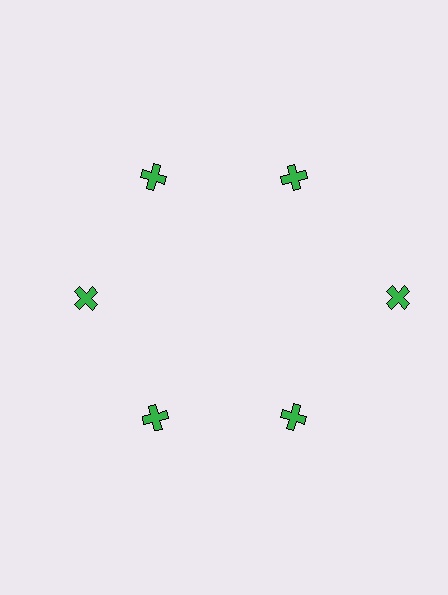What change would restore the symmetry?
The symmetry would be restored by moving it inward, back onto the ring so that all 6 crosses sit at equal angles and equal distance from the center.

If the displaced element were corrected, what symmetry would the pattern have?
It would have 6-fold rotational symmetry — the pattern would map onto itself every 60 degrees.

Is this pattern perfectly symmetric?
No. The 6 green crosses are arranged in a ring, but one element near the 3 o'clock position is pushed outward from the center, breaking the 6-fold rotational symmetry.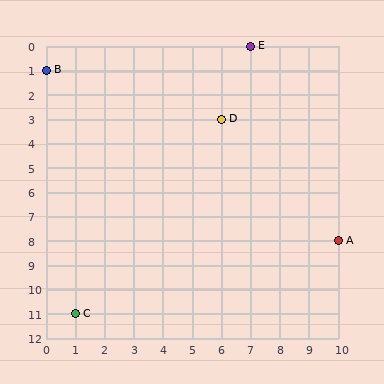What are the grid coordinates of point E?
Point E is at grid coordinates (7, 0).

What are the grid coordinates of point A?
Point A is at grid coordinates (10, 8).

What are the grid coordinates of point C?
Point C is at grid coordinates (1, 11).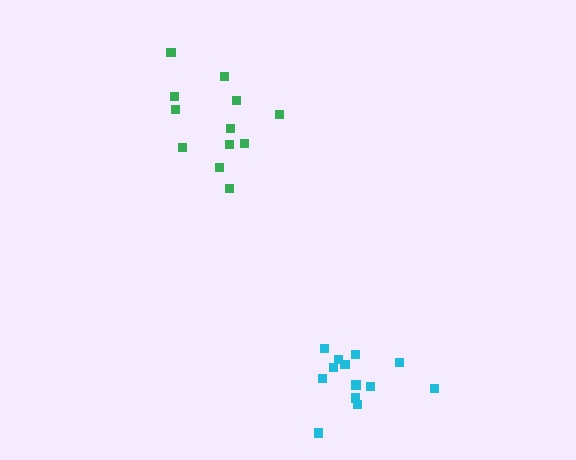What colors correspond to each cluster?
The clusters are colored: green, cyan.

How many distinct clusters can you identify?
There are 2 distinct clusters.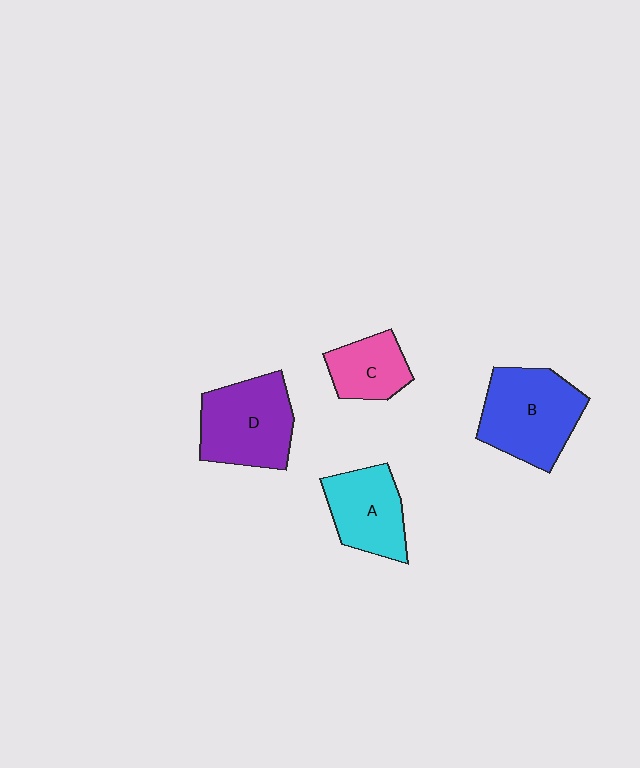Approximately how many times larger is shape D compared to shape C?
Approximately 1.7 times.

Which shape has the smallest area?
Shape C (pink).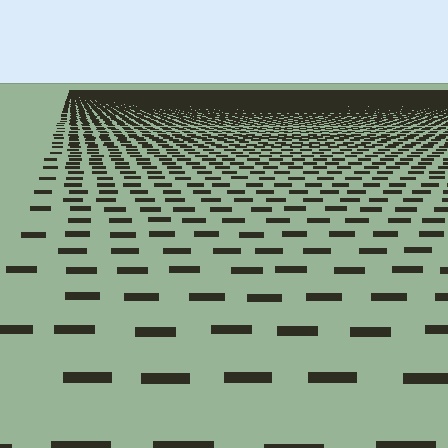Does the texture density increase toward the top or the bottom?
Density increases toward the top.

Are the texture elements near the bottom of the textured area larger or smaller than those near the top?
Larger. Near the bottom, elements are closer to the viewer and appear at a bigger on-screen size.